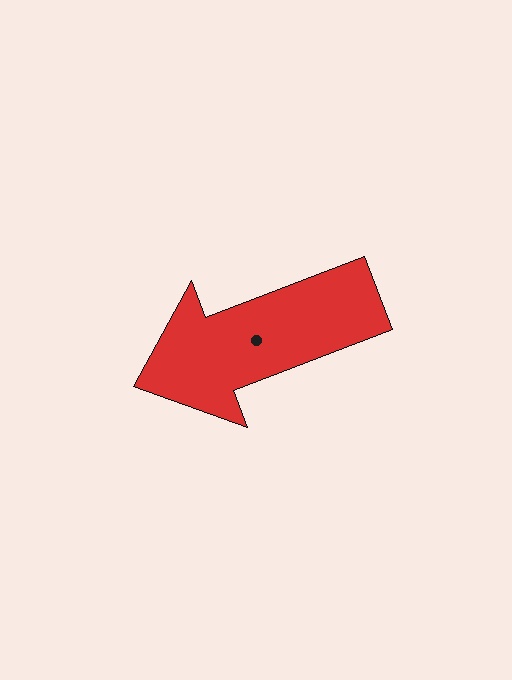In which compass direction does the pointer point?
West.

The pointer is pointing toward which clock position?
Roughly 8 o'clock.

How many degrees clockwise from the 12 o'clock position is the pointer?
Approximately 249 degrees.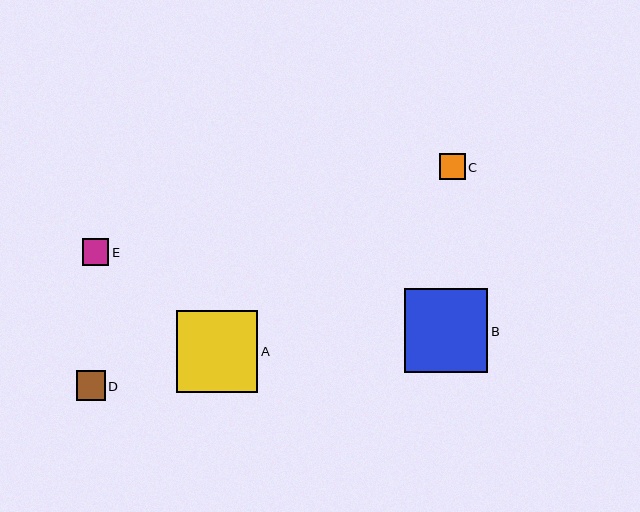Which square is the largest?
Square B is the largest with a size of approximately 84 pixels.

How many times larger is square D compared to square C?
Square D is approximately 1.1 times the size of square C.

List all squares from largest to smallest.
From largest to smallest: B, A, D, E, C.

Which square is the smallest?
Square C is the smallest with a size of approximately 26 pixels.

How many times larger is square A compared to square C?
Square A is approximately 3.1 times the size of square C.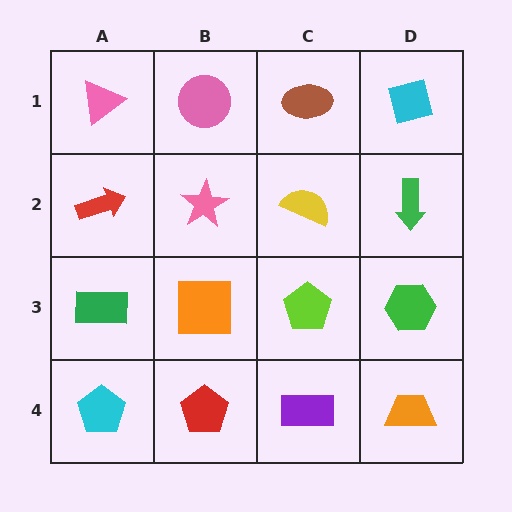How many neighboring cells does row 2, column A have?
3.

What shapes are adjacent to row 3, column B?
A pink star (row 2, column B), a red pentagon (row 4, column B), a green rectangle (row 3, column A), a lime pentagon (row 3, column C).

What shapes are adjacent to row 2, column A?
A pink triangle (row 1, column A), a green rectangle (row 3, column A), a pink star (row 2, column B).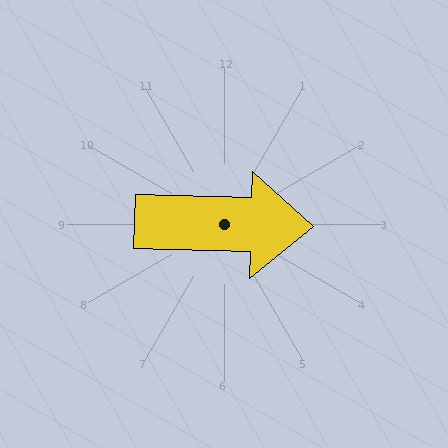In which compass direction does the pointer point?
East.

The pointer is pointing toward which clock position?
Roughly 3 o'clock.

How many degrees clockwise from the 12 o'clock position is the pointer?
Approximately 91 degrees.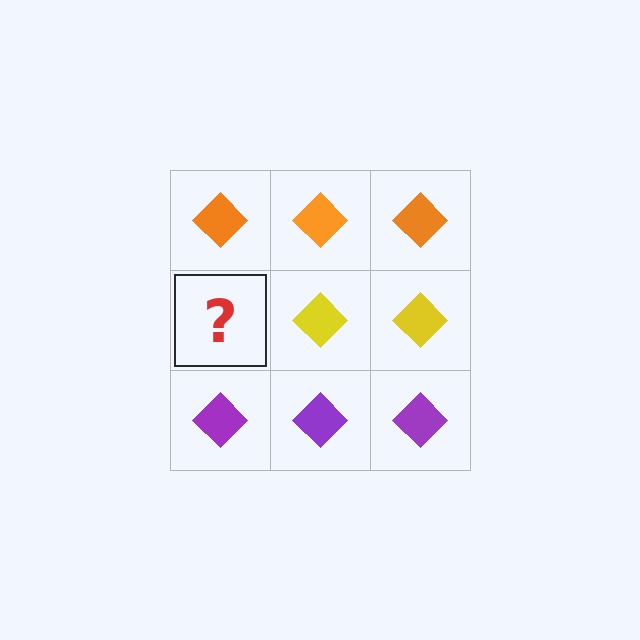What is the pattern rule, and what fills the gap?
The rule is that each row has a consistent color. The gap should be filled with a yellow diamond.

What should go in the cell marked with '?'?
The missing cell should contain a yellow diamond.